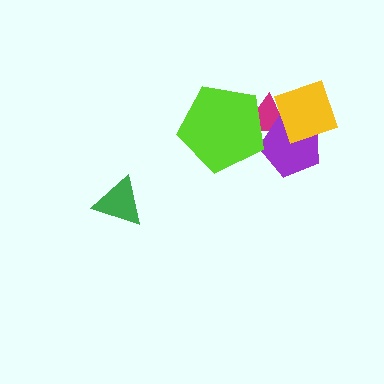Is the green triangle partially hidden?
No, no other shape covers it.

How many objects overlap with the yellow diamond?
2 objects overlap with the yellow diamond.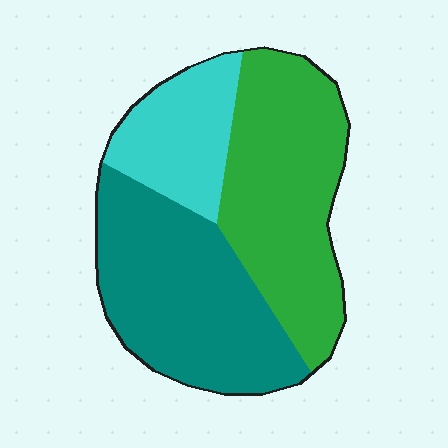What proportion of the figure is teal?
Teal covers roughly 40% of the figure.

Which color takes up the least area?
Cyan, at roughly 20%.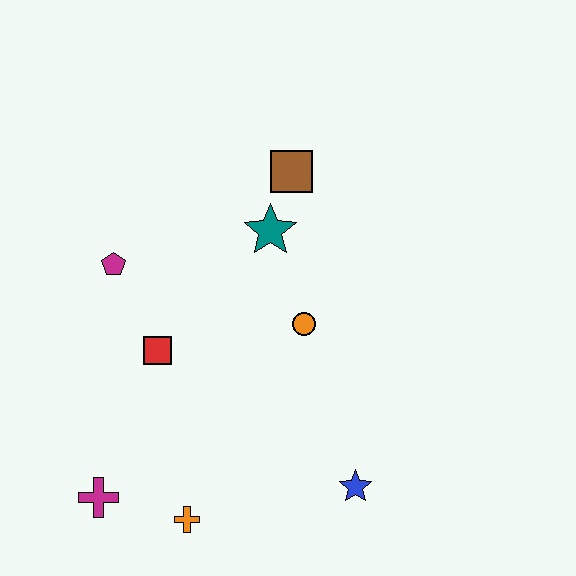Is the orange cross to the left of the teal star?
Yes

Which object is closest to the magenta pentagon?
The red square is closest to the magenta pentagon.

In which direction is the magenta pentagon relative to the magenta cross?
The magenta pentagon is above the magenta cross.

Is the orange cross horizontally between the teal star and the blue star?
No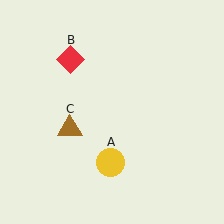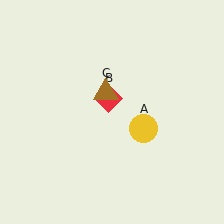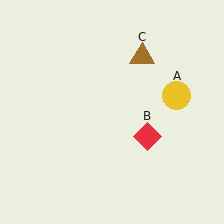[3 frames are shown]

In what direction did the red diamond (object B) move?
The red diamond (object B) moved down and to the right.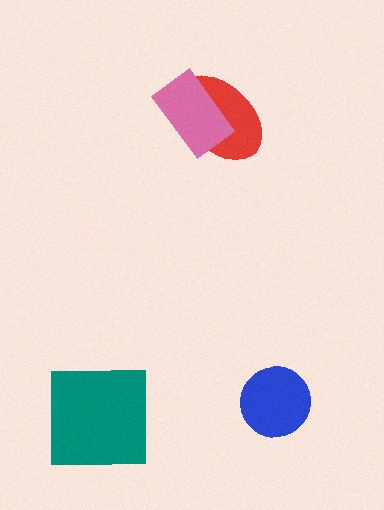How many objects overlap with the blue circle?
0 objects overlap with the blue circle.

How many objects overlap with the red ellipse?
1 object overlaps with the red ellipse.